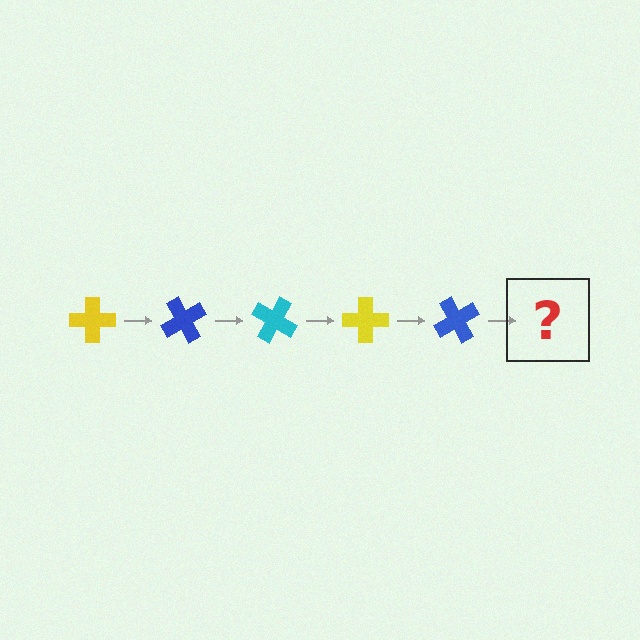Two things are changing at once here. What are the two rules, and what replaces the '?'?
The two rules are that it rotates 60 degrees each step and the color cycles through yellow, blue, and cyan. The '?' should be a cyan cross, rotated 300 degrees from the start.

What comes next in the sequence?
The next element should be a cyan cross, rotated 300 degrees from the start.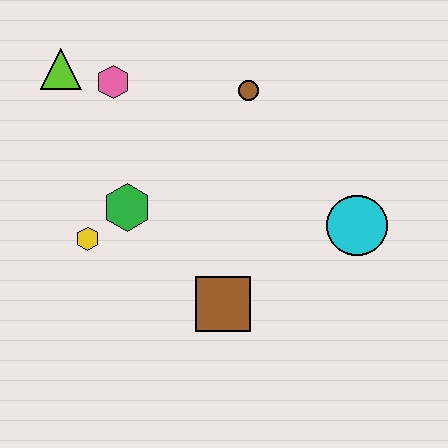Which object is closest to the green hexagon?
The yellow hexagon is closest to the green hexagon.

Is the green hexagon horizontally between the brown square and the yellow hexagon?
Yes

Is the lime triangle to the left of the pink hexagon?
Yes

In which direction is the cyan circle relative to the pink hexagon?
The cyan circle is to the right of the pink hexagon.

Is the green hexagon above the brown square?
Yes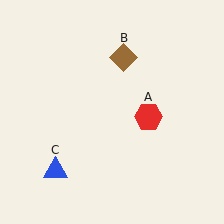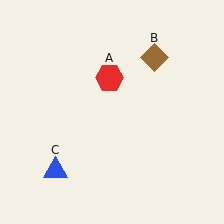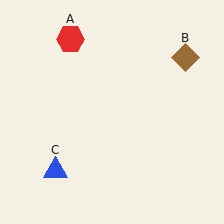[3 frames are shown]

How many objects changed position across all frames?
2 objects changed position: red hexagon (object A), brown diamond (object B).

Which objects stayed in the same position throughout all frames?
Blue triangle (object C) remained stationary.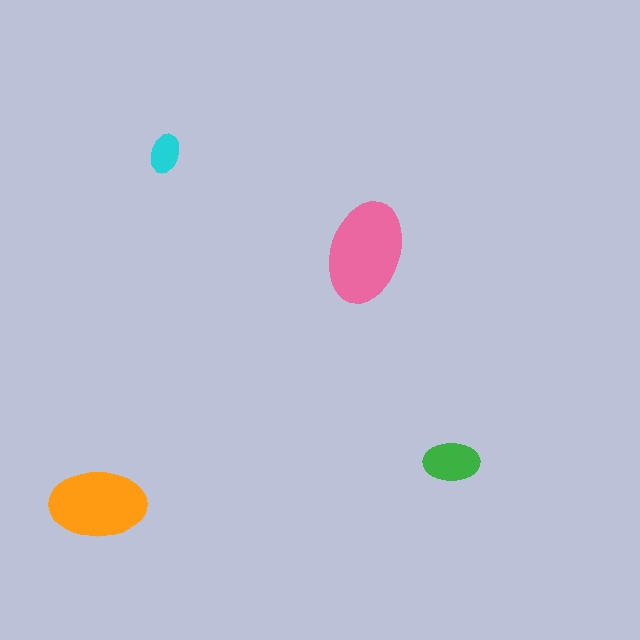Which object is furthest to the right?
The green ellipse is rightmost.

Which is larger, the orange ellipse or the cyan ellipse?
The orange one.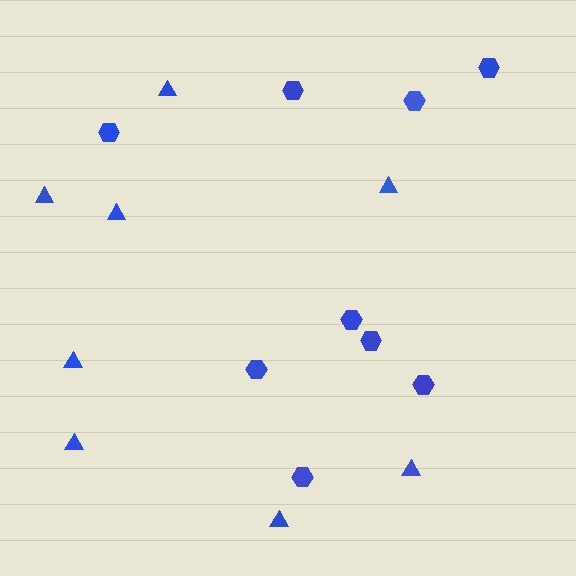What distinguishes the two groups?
There are 2 groups: one group of hexagons (9) and one group of triangles (8).